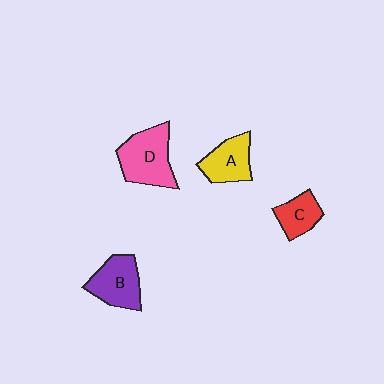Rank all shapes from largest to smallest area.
From largest to smallest: D (pink), B (purple), A (yellow), C (red).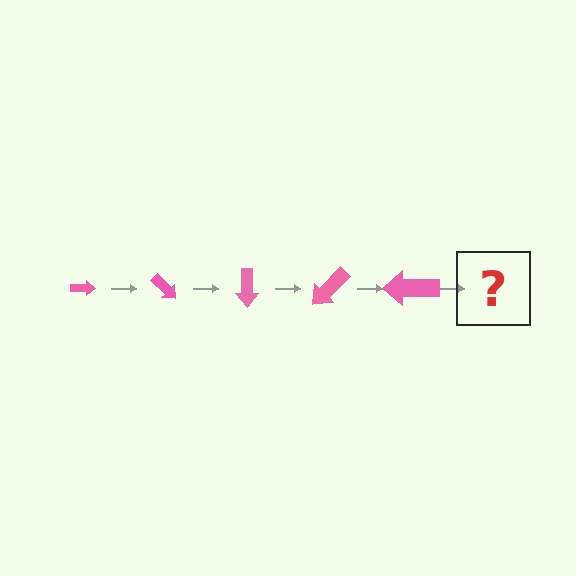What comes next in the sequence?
The next element should be an arrow, larger than the previous one and rotated 225 degrees from the start.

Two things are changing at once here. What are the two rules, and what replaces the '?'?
The two rules are that the arrow grows larger each step and it rotates 45 degrees each step. The '?' should be an arrow, larger than the previous one and rotated 225 degrees from the start.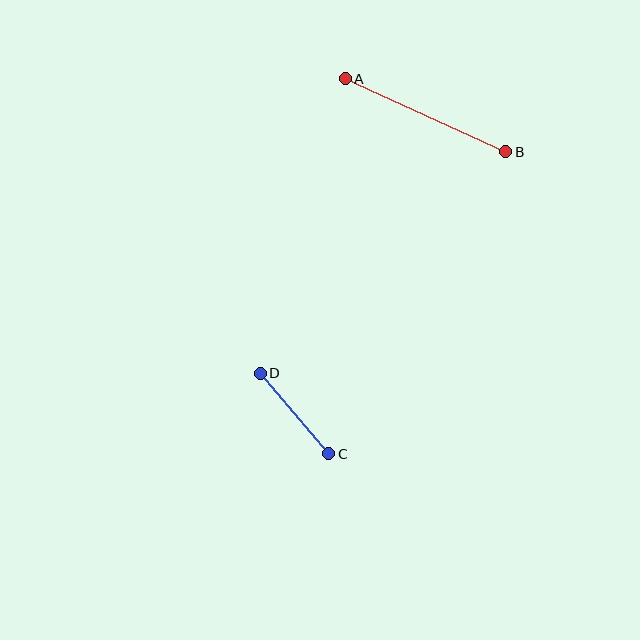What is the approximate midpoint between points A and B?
The midpoint is at approximately (426, 115) pixels.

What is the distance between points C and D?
The distance is approximately 106 pixels.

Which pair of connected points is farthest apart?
Points A and B are farthest apart.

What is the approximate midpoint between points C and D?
The midpoint is at approximately (295, 414) pixels.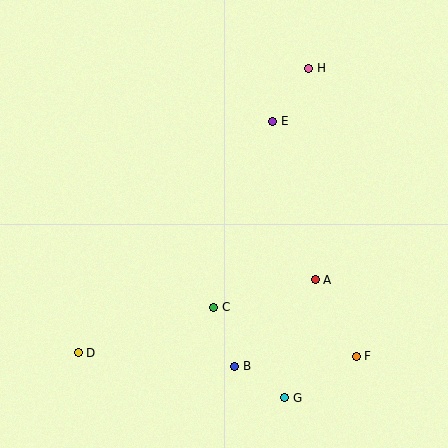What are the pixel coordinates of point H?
Point H is at (309, 68).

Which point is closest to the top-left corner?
Point E is closest to the top-left corner.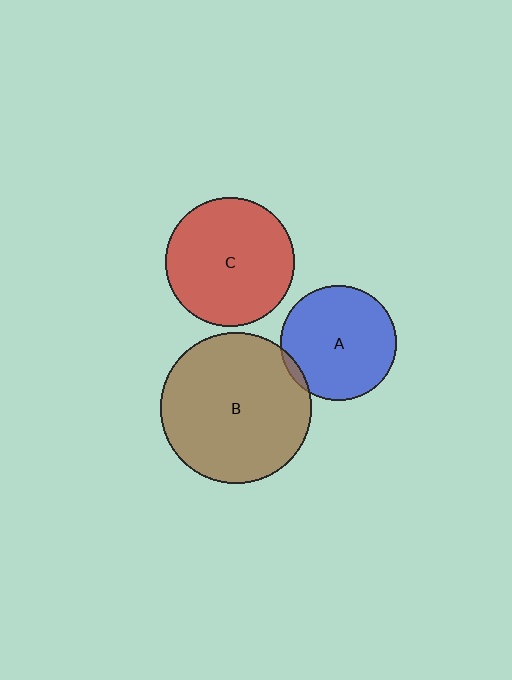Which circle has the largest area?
Circle B (brown).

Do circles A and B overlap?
Yes.